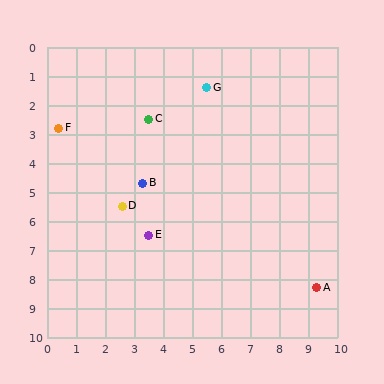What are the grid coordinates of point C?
Point C is at approximately (3.5, 2.5).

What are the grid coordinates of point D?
Point D is at approximately (2.6, 5.5).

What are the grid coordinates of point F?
Point F is at approximately (0.4, 2.8).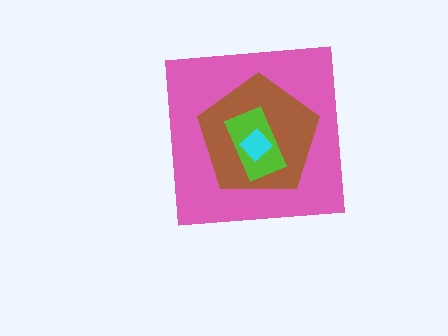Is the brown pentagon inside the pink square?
Yes.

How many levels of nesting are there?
4.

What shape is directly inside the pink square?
The brown pentagon.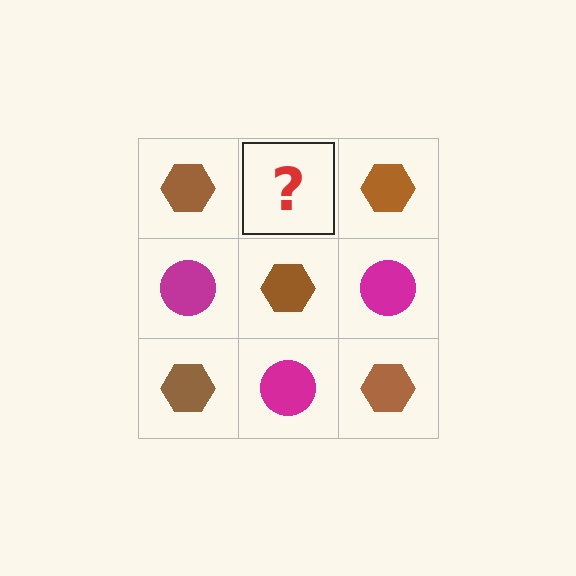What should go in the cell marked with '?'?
The missing cell should contain a magenta circle.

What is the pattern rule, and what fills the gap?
The rule is that it alternates brown hexagon and magenta circle in a checkerboard pattern. The gap should be filled with a magenta circle.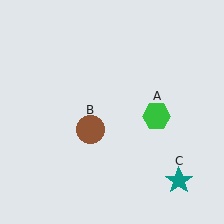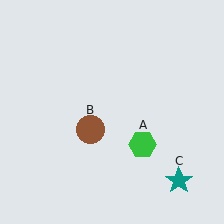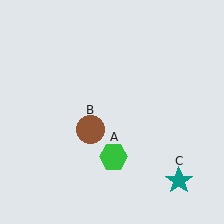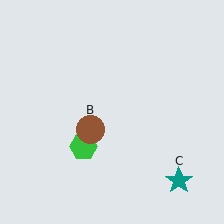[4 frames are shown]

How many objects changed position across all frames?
1 object changed position: green hexagon (object A).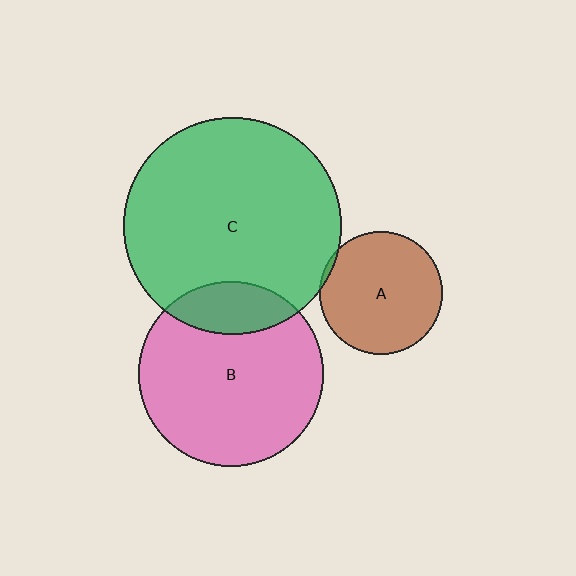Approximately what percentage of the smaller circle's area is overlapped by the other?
Approximately 5%.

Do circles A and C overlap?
Yes.